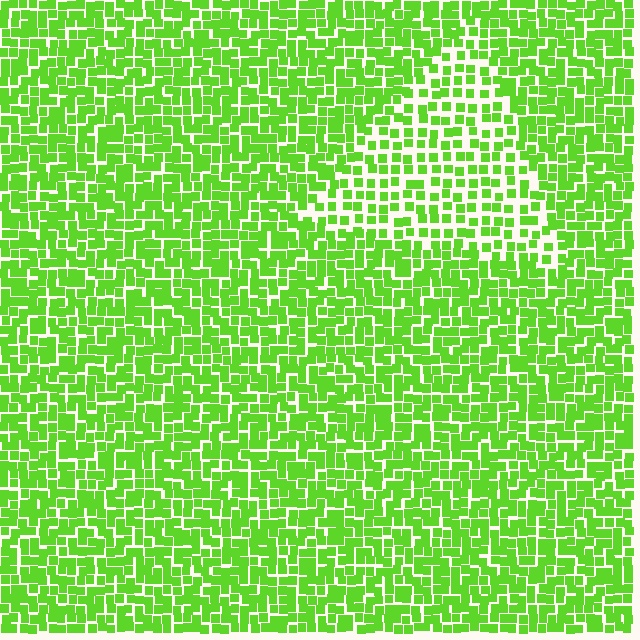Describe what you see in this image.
The image contains small lime elements arranged at two different densities. A triangle-shaped region is visible where the elements are less densely packed than the surrounding area.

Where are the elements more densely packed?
The elements are more densely packed outside the triangle boundary.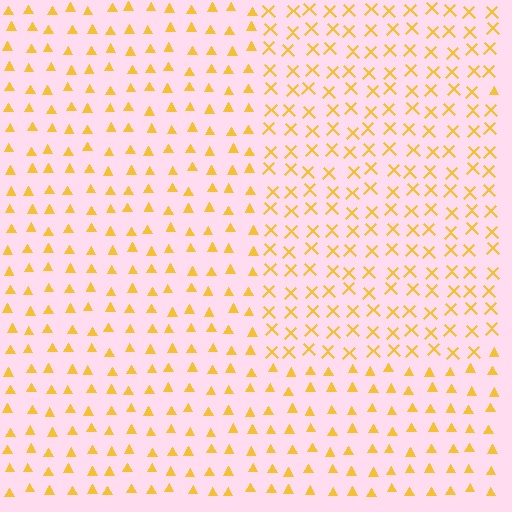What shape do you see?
I see a rectangle.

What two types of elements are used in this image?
The image uses X marks inside the rectangle region and triangles outside it.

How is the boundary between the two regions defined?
The boundary is defined by a change in element shape: X marks inside vs. triangles outside. All elements share the same color and spacing.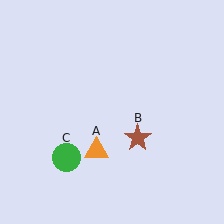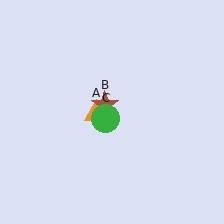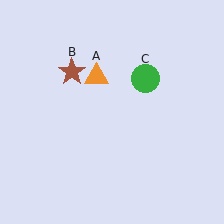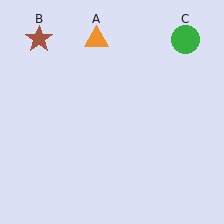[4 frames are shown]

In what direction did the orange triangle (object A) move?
The orange triangle (object A) moved up.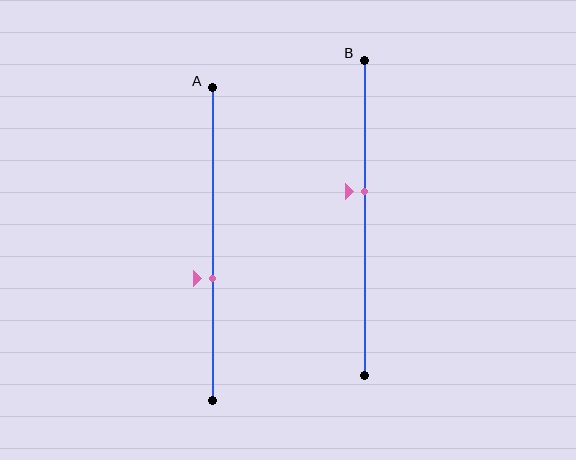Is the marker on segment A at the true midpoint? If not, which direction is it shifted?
No, the marker on segment A is shifted downward by about 11% of the segment length.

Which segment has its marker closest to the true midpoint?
Segment B has its marker closest to the true midpoint.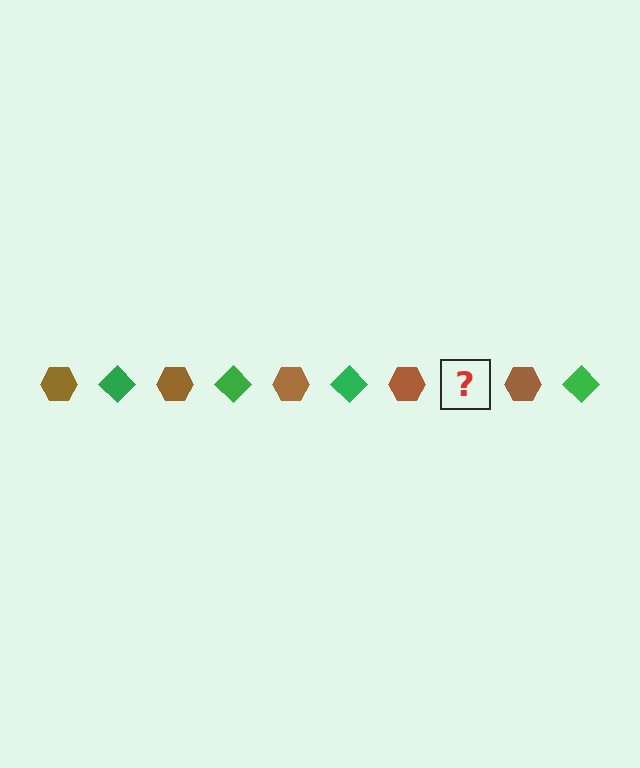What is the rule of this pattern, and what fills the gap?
The rule is that the pattern alternates between brown hexagon and green diamond. The gap should be filled with a green diamond.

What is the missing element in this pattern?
The missing element is a green diamond.